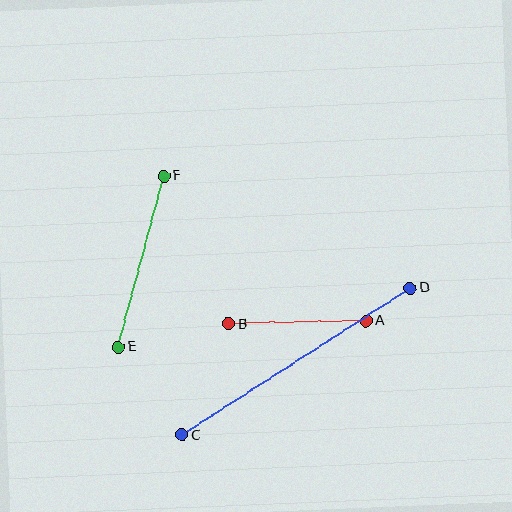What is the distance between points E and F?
The distance is approximately 177 pixels.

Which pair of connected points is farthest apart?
Points C and D are farthest apart.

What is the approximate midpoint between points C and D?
The midpoint is at approximately (296, 361) pixels.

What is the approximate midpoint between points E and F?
The midpoint is at approximately (141, 261) pixels.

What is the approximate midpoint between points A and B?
The midpoint is at approximately (297, 322) pixels.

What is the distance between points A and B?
The distance is approximately 138 pixels.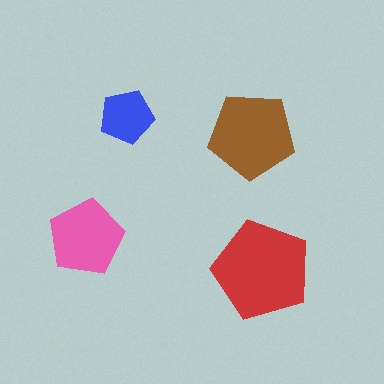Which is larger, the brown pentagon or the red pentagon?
The red one.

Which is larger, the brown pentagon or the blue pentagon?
The brown one.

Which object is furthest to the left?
The pink pentagon is leftmost.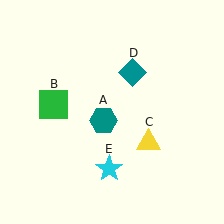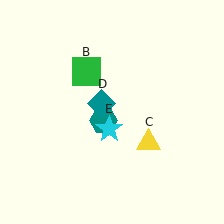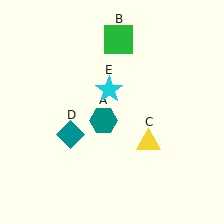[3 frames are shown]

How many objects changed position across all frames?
3 objects changed position: green square (object B), teal diamond (object D), cyan star (object E).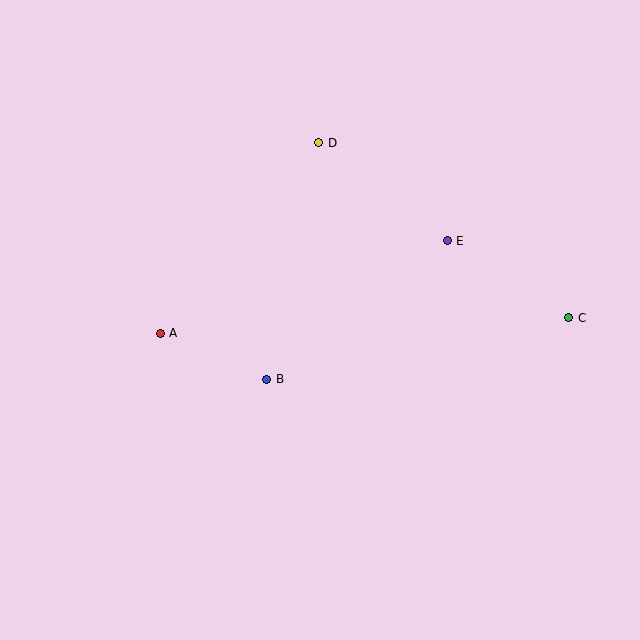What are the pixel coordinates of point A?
Point A is at (160, 333).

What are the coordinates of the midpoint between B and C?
The midpoint between B and C is at (418, 348).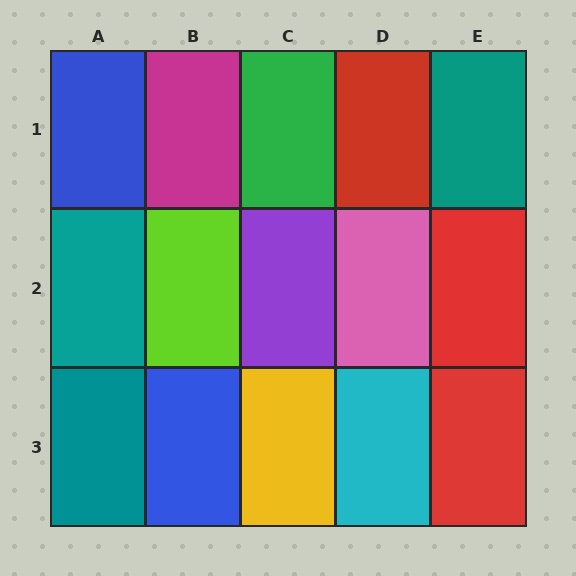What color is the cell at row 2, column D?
Pink.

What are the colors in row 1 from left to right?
Blue, magenta, green, red, teal.